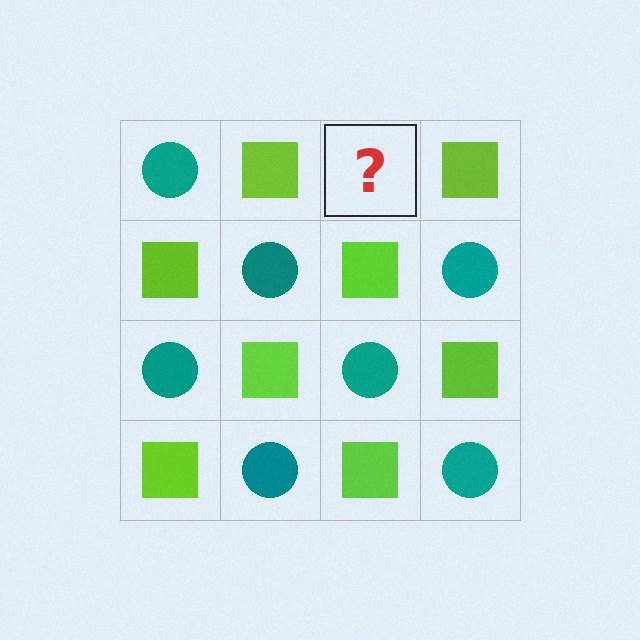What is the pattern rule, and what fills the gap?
The rule is that it alternates teal circle and lime square in a checkerboard pattern. The gap should be filled with a teal circle.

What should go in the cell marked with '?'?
The missing cell should contain a teal circle.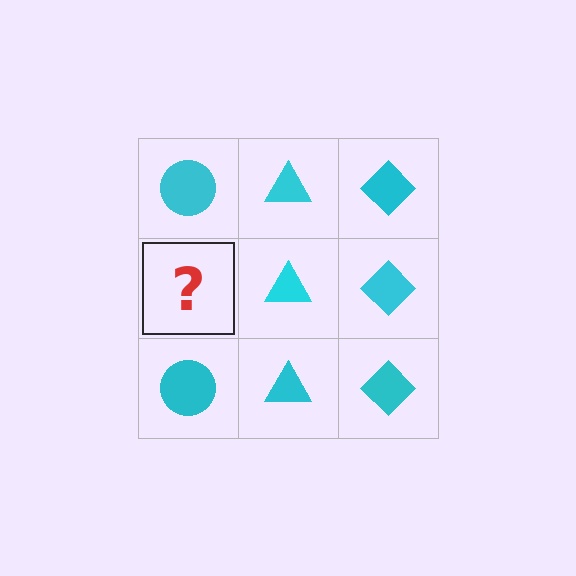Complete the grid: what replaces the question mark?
The question mark should be replaced with a cyan circle.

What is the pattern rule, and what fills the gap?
The rule is that each column has a consistent shape. The gap should be filled with a cyan circle.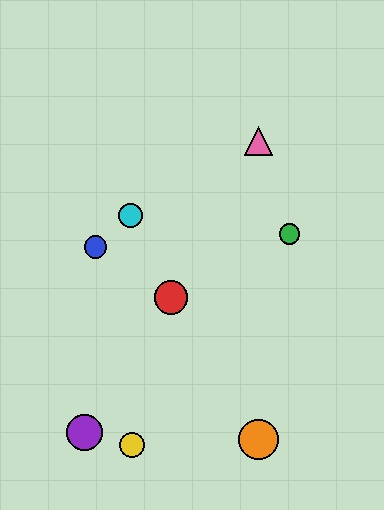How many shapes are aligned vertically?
2 shapes (the orange circle, the pink triangle) are aligned vertically.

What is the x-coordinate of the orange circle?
The orange circle is at x≈258.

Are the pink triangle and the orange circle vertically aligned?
Yes, both are at x≈258.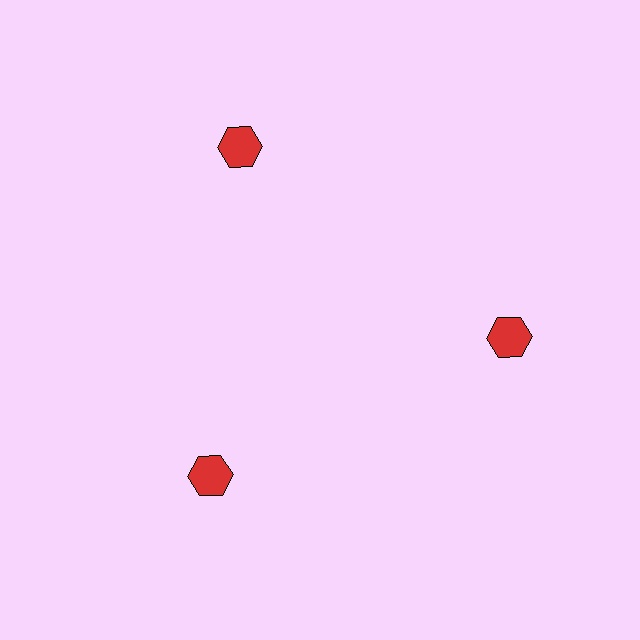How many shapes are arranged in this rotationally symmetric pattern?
There are 3 shapes, arranged in 3 groups of 1.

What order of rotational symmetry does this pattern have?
This pattern has 3-fold rotational symmetry.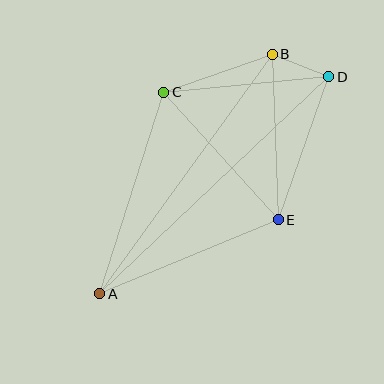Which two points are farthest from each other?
Points A and D are farthest from each other.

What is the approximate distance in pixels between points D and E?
The distance between D and E is approximately 152 pixels.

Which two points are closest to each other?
Points B and D are closest to each other.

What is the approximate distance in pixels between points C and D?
The distance between C and D is approximately 166 pixels.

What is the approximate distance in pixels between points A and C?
The distance between A and C is approximately 212 pixels.